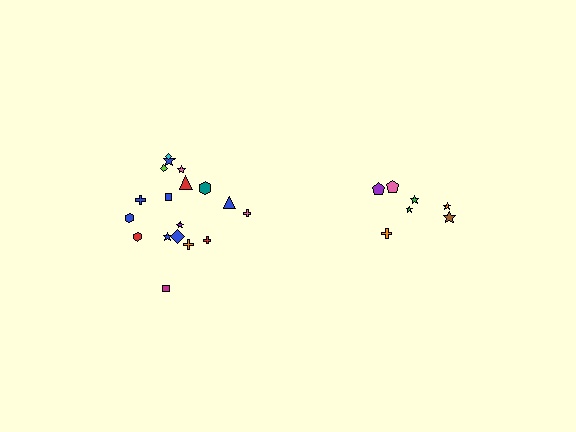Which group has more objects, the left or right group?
The left group.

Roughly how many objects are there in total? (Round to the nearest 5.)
Roughly 25 objects in total.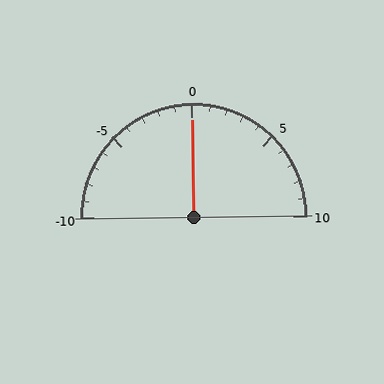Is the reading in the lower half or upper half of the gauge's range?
The reading is in the upper half of the range (-10 to 10).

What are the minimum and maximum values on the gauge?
The gauge ranges from -10 to 10.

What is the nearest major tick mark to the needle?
The nearest major tick mark is 0.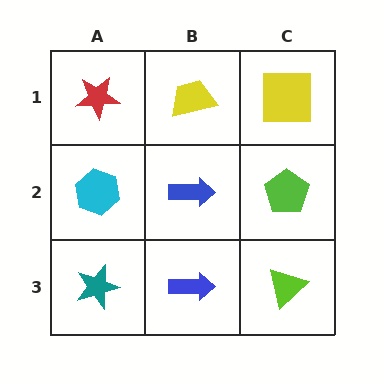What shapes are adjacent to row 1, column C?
A lime pentagon (row 2, column C), a yellow trapezoid (row 1, column B).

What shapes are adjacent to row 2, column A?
A red star (row 1, column A), a teal star (row 3, column A), a blue arrow (row 2, column B).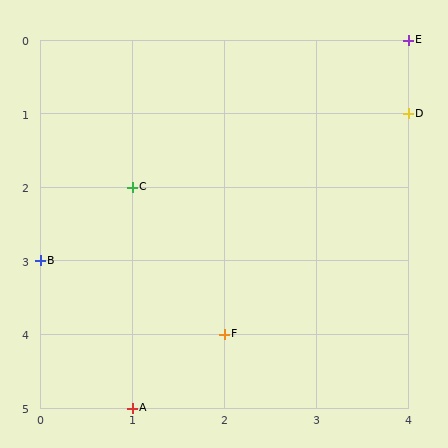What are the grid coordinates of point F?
Point F is at grid coordinates (2, 4).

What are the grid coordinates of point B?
Point B is at grid coordinates (0, 3).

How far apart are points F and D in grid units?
Points F and D are 2 columns and 3 rows apart (about 3.6 grid units diagonally).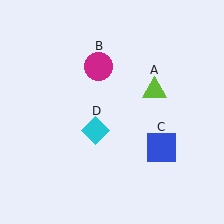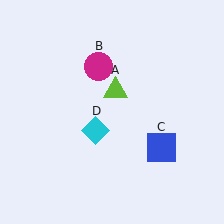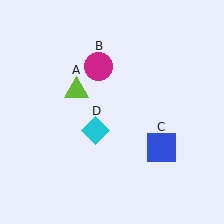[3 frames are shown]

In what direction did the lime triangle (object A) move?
The lime triangle (object A) moved left.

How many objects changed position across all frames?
1 object changed position: lime triangle (object A).